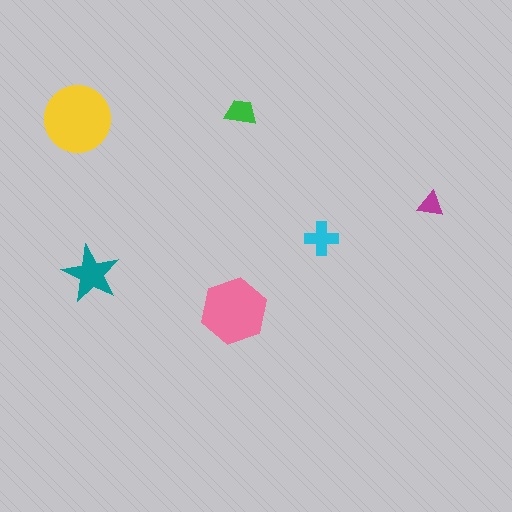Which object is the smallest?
The magenta triangle.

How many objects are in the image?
There are 6 objects in the image.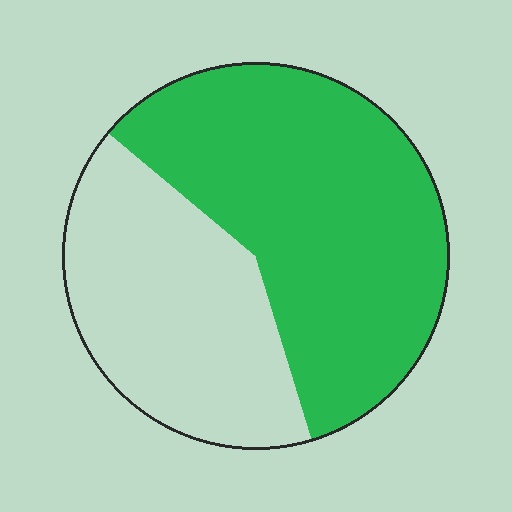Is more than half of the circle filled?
Yes.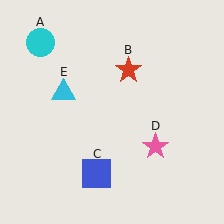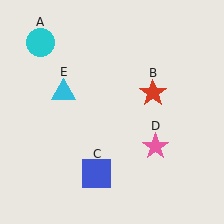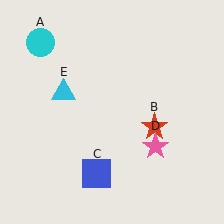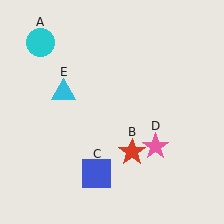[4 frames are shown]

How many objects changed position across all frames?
1 object changed position: red star (object B).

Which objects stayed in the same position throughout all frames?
Cyan circle (object A) and blue square (object C) and pink star (object D) and cyan triangle (object E) remained stationary.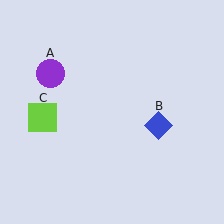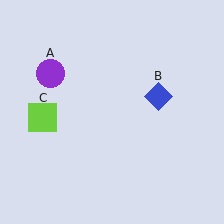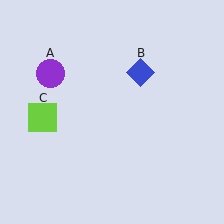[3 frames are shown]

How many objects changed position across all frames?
1 object changed position: blue diamond (object B).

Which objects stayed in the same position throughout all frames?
Purple circle (object A) and lime square (object C) remained stationary.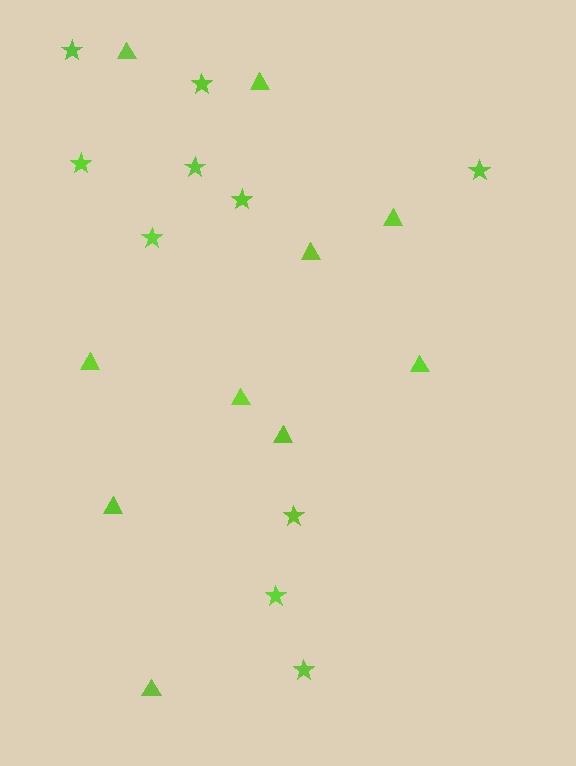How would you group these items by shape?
There are 2 groups: one group of triangles (10) and one group of stars (10).